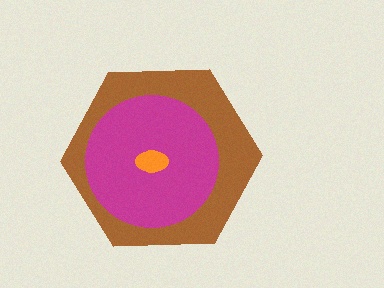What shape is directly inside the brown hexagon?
The magenta circle.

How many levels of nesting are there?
3.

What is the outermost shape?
The brown hexagon.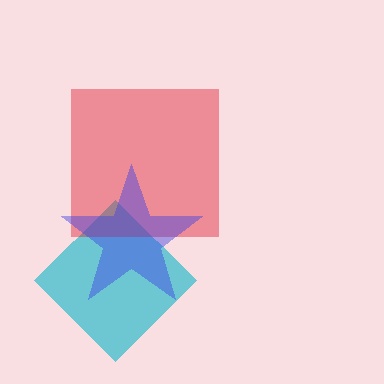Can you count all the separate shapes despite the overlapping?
Yes, there are 3 separate shapes.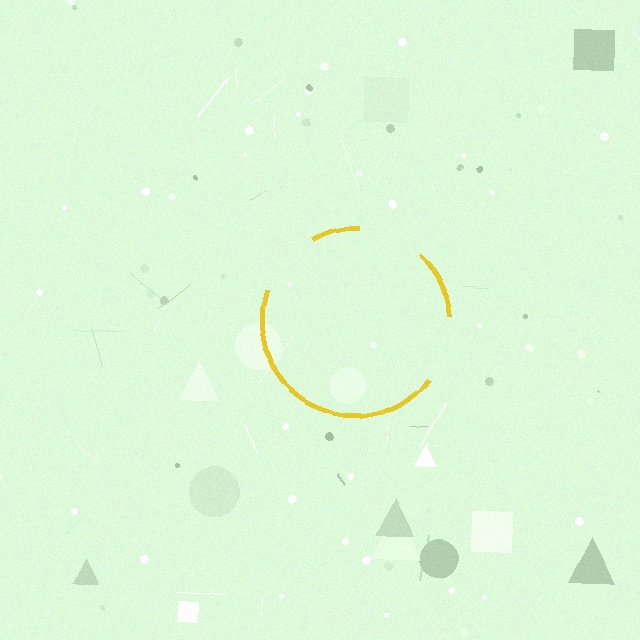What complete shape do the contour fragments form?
The contour fragments form a circle.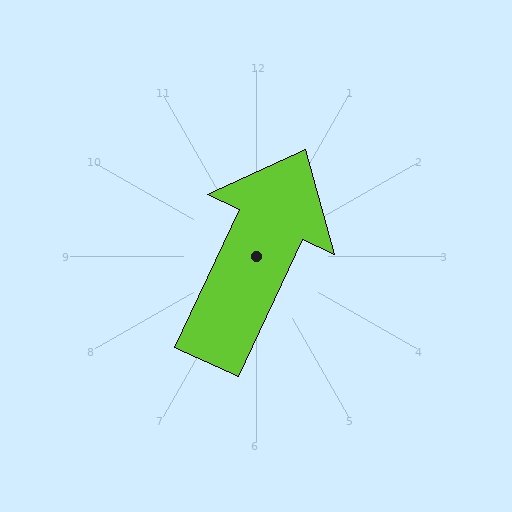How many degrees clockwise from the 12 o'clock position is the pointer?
Approximately 25 degrees.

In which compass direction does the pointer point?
Northeast.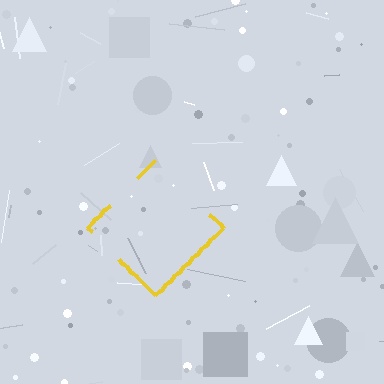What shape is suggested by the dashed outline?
The dashed outline suggests a diamond.